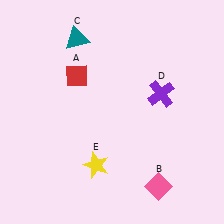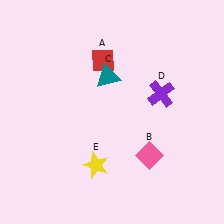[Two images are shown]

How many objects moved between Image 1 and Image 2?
3 objects moved between the two images.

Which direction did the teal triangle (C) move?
The teal triangle (C) moved down.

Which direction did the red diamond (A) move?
The red diamond (A) moved right.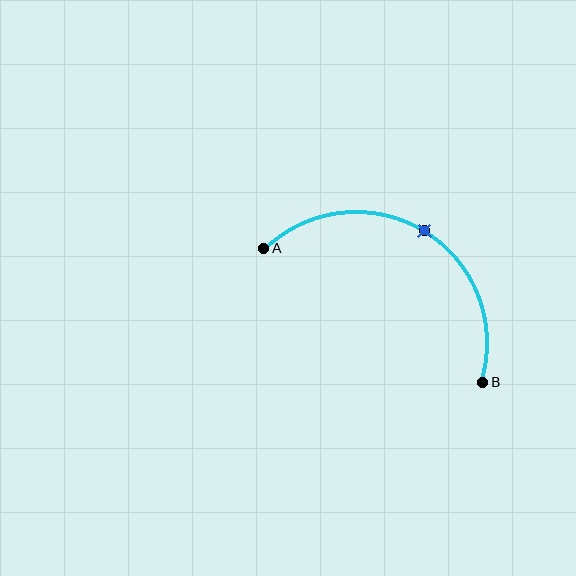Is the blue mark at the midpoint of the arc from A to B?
Yes. The blue mark lies on the arc at equal arc-length from both A and B — it is the arc midpoint.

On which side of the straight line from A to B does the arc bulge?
The arc bulges above the straight line connecting A and B.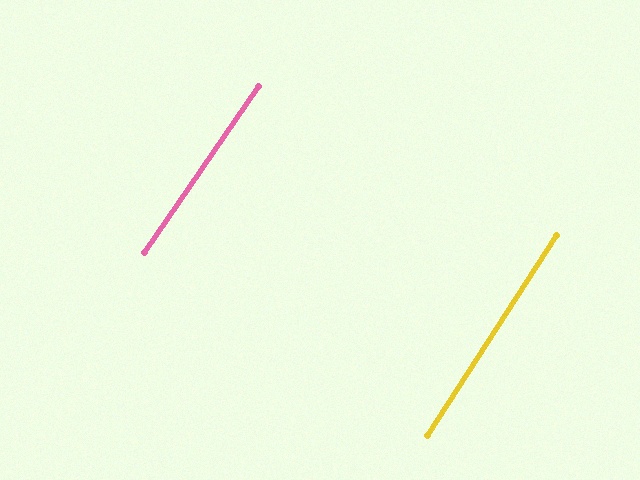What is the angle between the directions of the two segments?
Approximately 2 degrees.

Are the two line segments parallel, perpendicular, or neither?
Parallel — their directions differ by only 1.7°.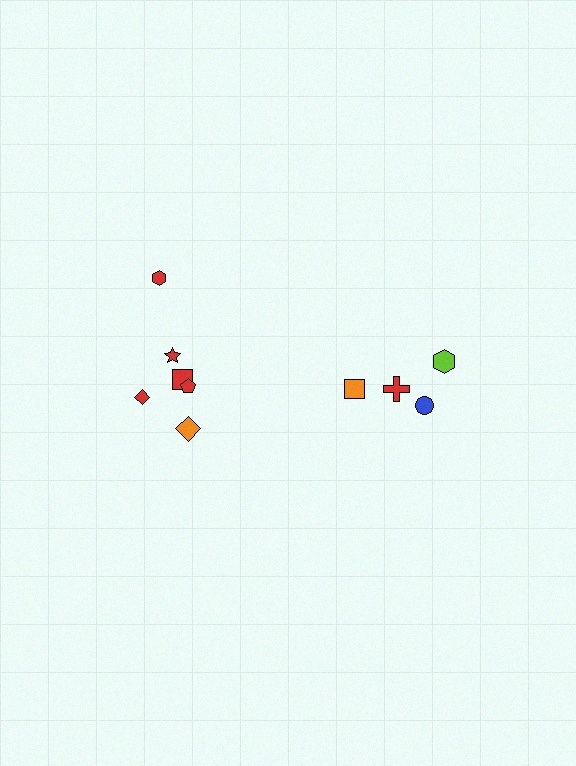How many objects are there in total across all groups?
There are 10 objects.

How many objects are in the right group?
There are 4 objects.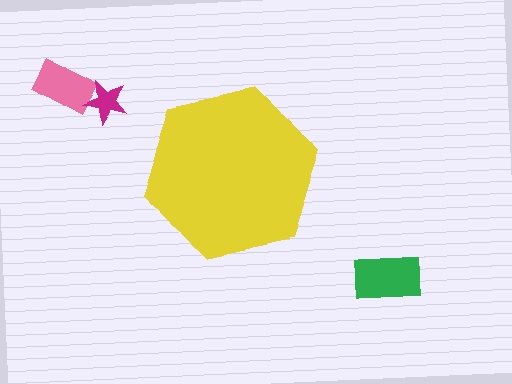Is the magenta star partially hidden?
No, the magenta star is fully visible.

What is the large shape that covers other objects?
A yellow hexagon.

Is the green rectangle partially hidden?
No, the green rectangle is fully visible.